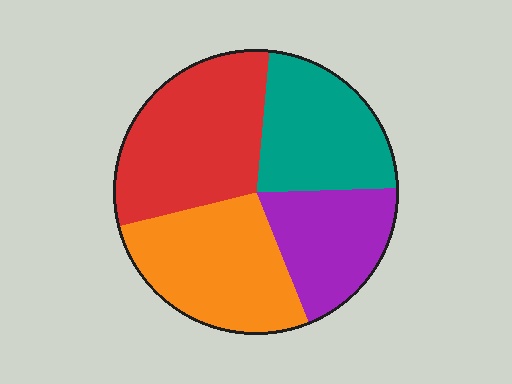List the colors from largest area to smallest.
From largest to smallest: red, orange, teal, purple.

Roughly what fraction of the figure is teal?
Teal covers 23% of the figure.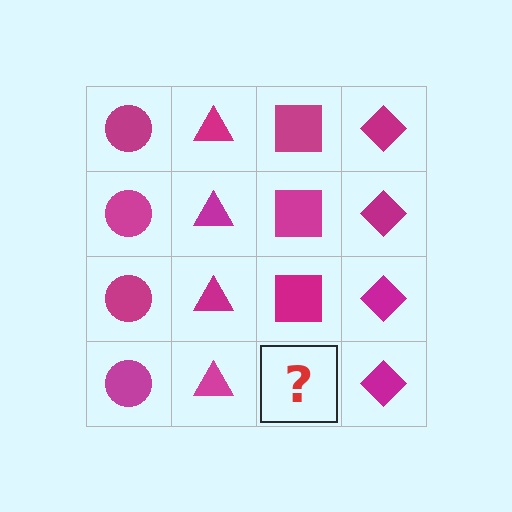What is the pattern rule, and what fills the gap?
The rule is that each column has a consistent shape. The gap should be filled with a magenta square.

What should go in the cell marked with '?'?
The missing cell should contain a magenta square.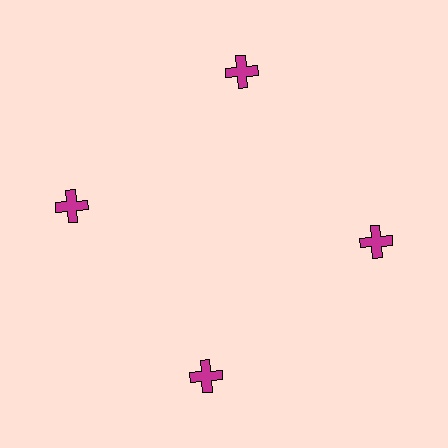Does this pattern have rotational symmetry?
Yes, this pattern has 4-fold rotational symmetry. It looks the same after rotating 90 degrees around the center.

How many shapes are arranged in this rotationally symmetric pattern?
There are 4 shapes, arranged in 4 groups of 1.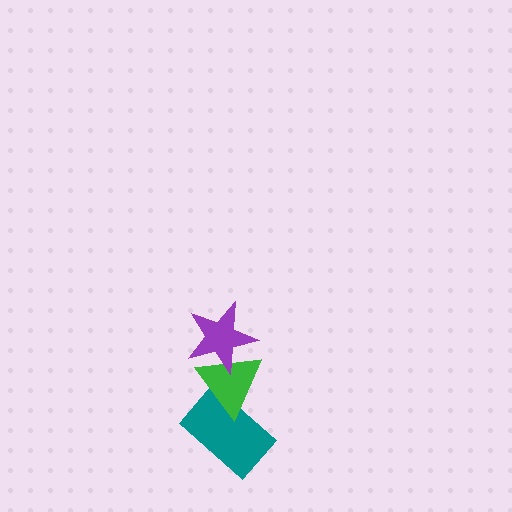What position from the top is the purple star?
The purple star is 1st from the top.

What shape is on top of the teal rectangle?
The green triangle is on top of the teal rectangle.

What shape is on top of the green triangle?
The purple star is on top of the green triangle.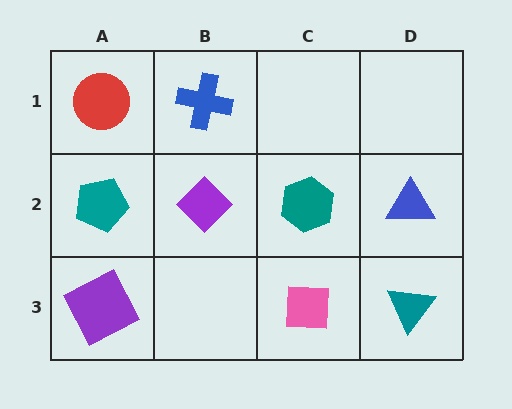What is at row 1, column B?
A blue cross.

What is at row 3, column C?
A pink square.